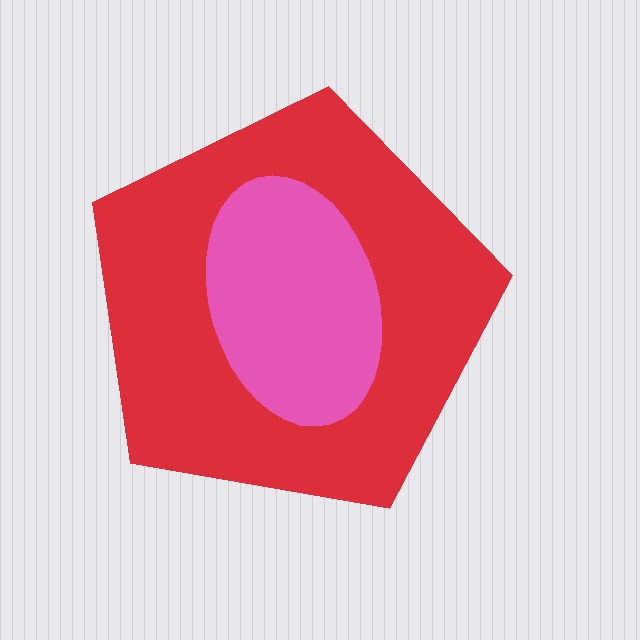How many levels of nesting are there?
2.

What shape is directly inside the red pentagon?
The pink ellipse.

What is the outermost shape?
The red pentagon.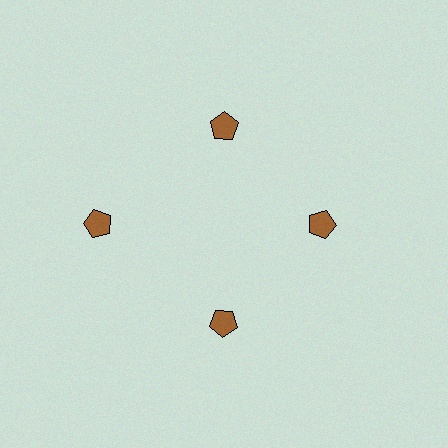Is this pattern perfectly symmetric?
No. The 4 brown pentagons are arranged in a ring, but one element near the 9 o'clock position is pushed outward from the center, breaking the 4-fold rotational symmetry.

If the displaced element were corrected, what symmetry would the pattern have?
It would have 4-fold rotational symmetry — the pattern would map onto itself every 90 degrees.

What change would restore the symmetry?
The symmetry would be restored by moving it inward, back onto the ring so that all 4 pentagons sit at equal angles and equal distance from the center.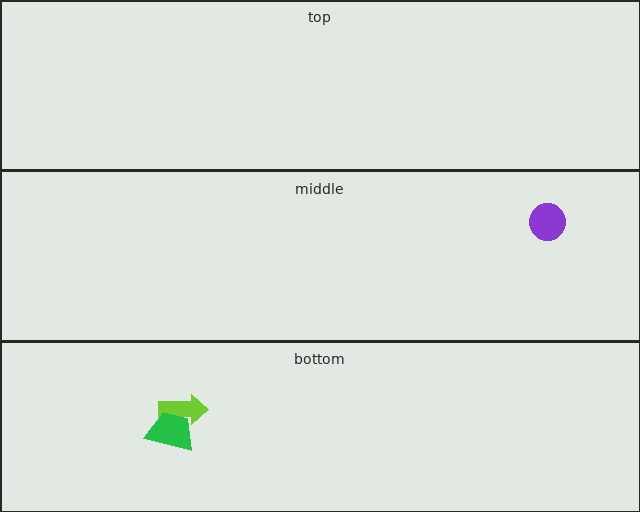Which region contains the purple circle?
The middle region.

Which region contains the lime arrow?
The bottom region.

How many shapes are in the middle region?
1.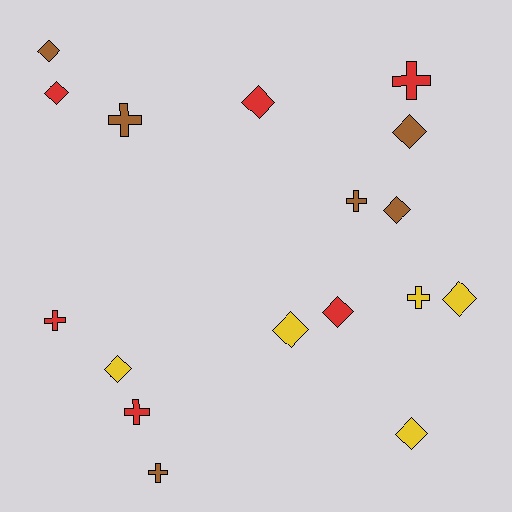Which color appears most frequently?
Brown, with 6 objects.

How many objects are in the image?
There are 17 objects.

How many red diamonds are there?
There are 3 red diamonds.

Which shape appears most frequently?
Diamond, with 10 objects.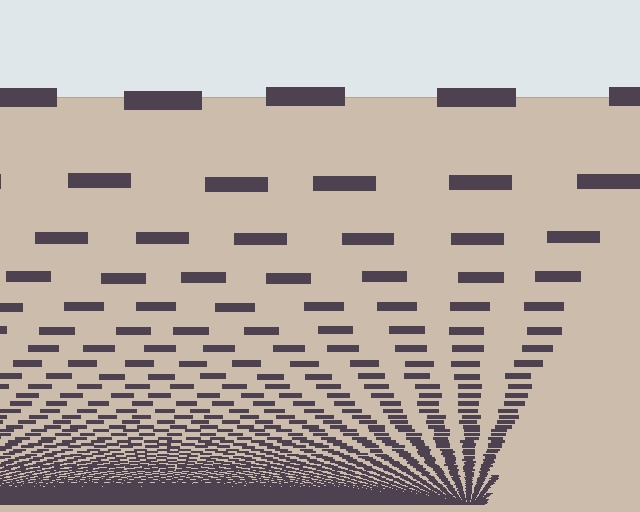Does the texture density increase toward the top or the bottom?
Density increases toward the bottom.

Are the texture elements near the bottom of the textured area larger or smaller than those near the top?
Smaller. The gradient is inverted — elements near the bottom are smaller and denser.